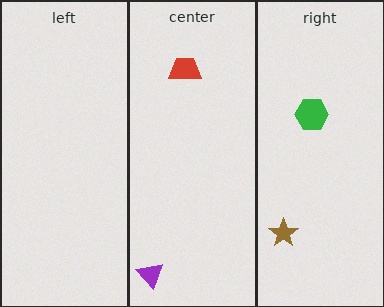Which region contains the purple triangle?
The center region.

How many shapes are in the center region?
2.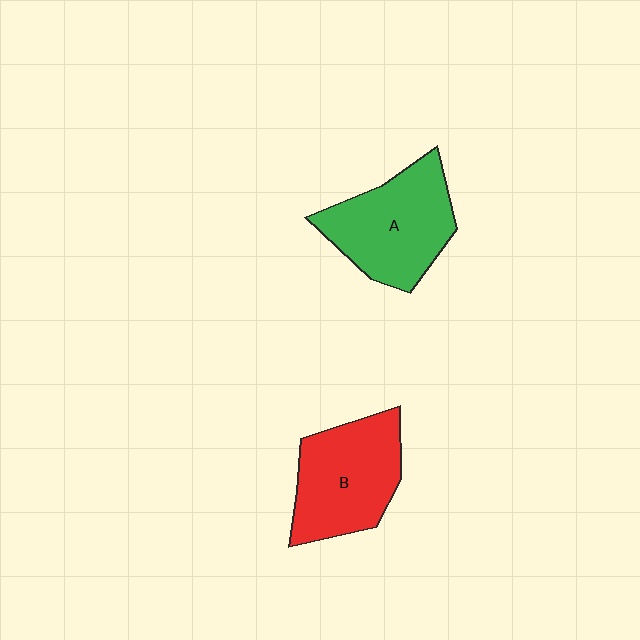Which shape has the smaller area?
Shape B (red).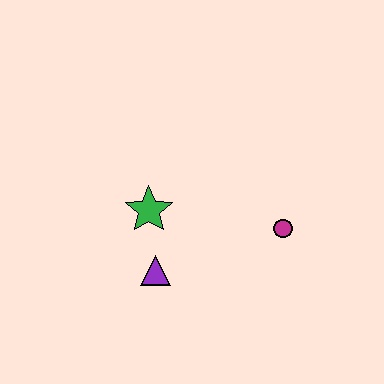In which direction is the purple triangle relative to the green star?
The purple triangle is below the green star.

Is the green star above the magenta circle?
Yes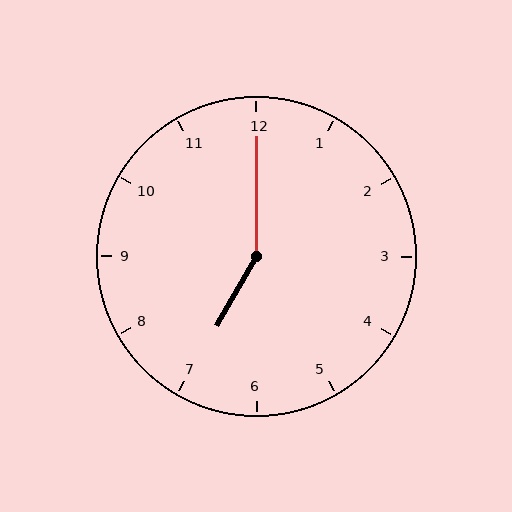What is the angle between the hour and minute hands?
Approximately 150 degrees.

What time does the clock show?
7:00.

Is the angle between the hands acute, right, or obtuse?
It is obtuse.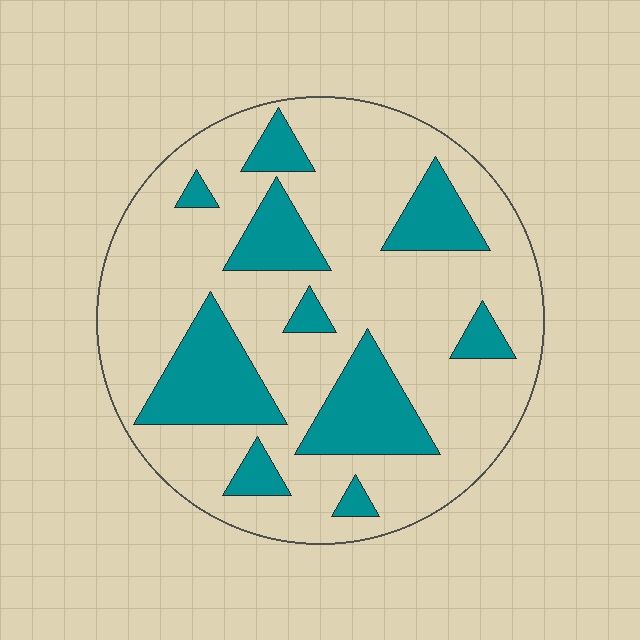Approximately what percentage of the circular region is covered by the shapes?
Approximately 25%.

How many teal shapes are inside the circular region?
10.